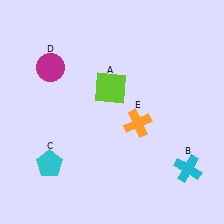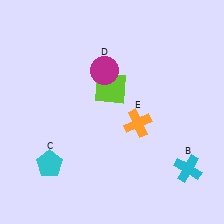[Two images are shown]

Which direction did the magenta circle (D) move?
The magenta circle (D) moved right.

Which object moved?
The magenta circle (D) moved right.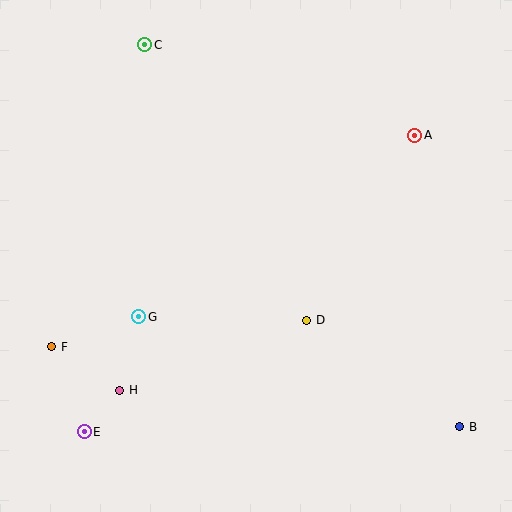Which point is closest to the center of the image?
Point D at (307, 320) is closest to the center.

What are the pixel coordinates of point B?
Point B is at (460, 427).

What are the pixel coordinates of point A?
Point A is at (415, 135).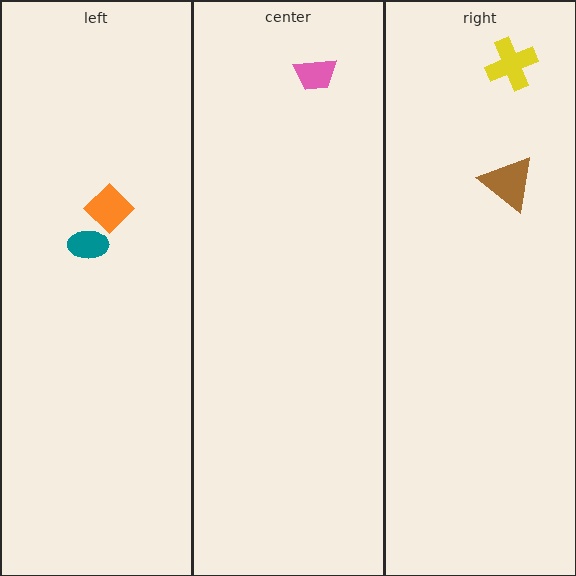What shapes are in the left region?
The orange diamond, the teal ellipse.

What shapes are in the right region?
The brown triangle, the yellow cross.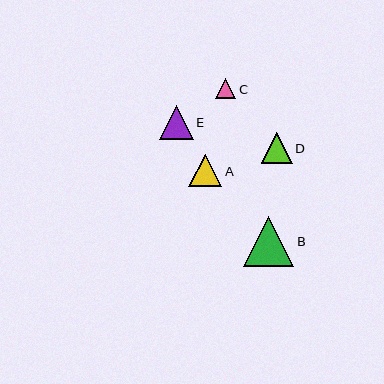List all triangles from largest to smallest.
From largest to smallest: B, E, A, D, C.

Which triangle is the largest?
Triangle B is the largest with a size of approximately 50 pixels.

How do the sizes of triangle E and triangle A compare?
Triangle E and triangle A are approximately the same size.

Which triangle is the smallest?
Triangle C is the smallest with a size of approximately 20 pixels.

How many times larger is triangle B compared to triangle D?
Triangle B is approximately 1.6 times the size of triangle D.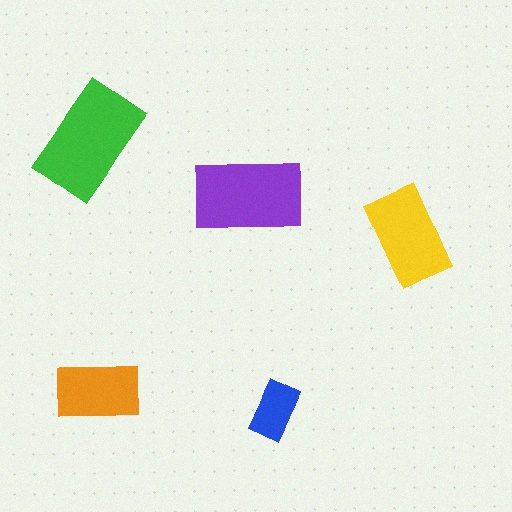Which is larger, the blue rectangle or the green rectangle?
The green one.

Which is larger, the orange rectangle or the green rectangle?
The green one.